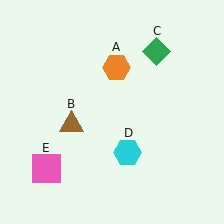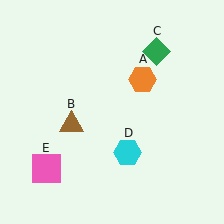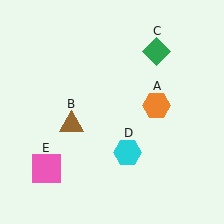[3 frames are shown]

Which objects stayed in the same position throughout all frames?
Brown triangle (object B) and green diamond (object C) and cyan hexagon (object D) and pink square (object E) remained stationary.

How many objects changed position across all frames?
1 object changed position: orange hexagon (object A).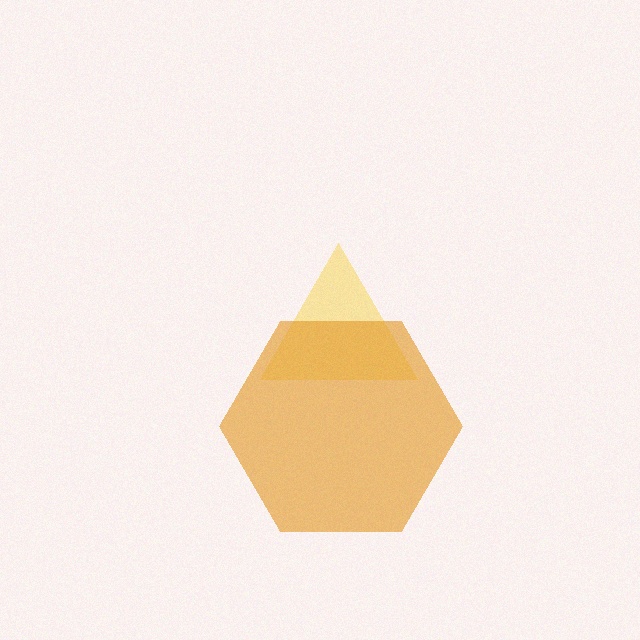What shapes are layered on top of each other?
The layered shapes are: a yellow triangle, an orange hexagon.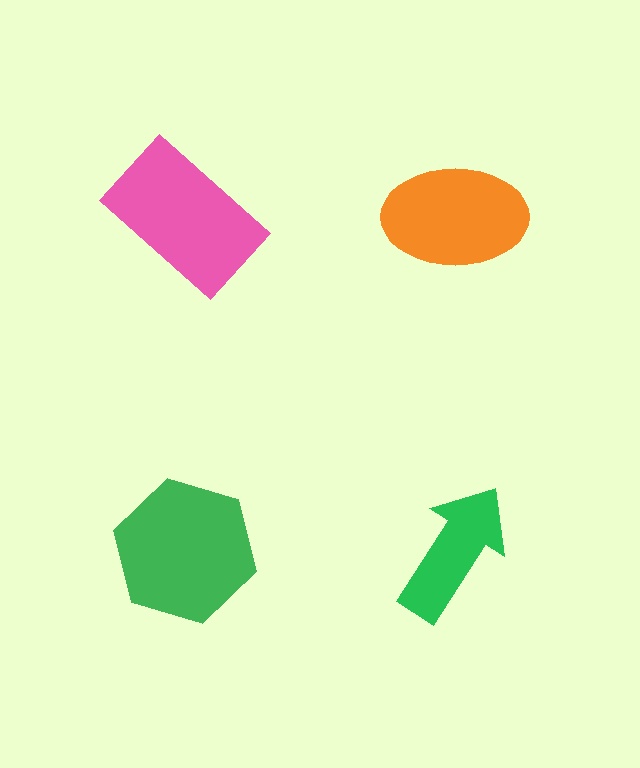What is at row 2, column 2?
A green arrow.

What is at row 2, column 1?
A green hexagon.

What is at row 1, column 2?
An orange ellipse.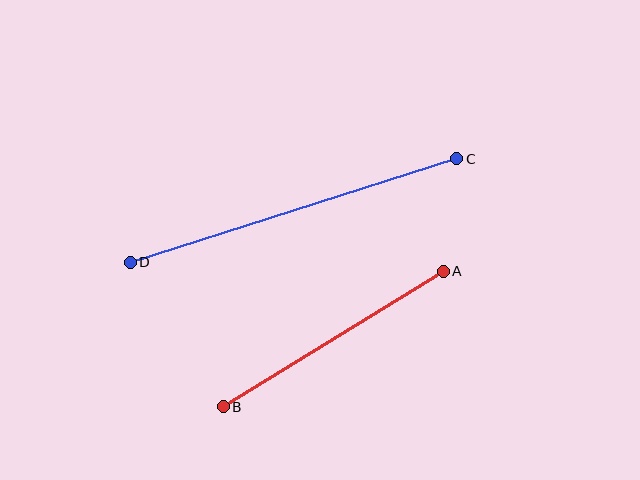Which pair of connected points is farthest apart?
Points C and D are farthest apart.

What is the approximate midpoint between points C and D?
The midpoint is at approximately (294, 210) pixels.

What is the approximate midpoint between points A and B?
The midpoint is at approximately (333, 339) pixels.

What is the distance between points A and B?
The distance is approximately 259 pixels.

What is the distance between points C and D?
The distance is approximately 343 pixels.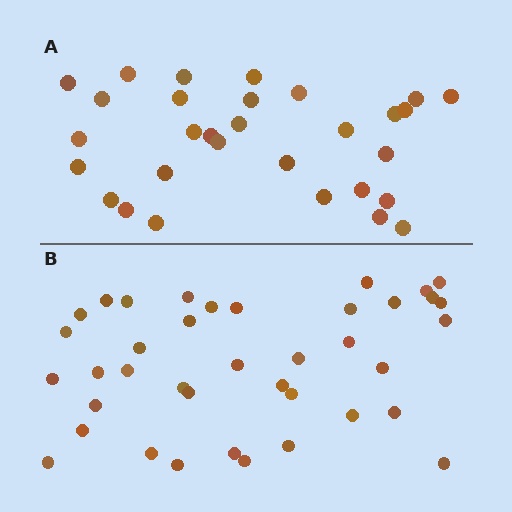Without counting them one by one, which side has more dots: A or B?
Region B (the bottom region) has more dots.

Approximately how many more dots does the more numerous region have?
Region B has roughly 8 or so more dots than region A.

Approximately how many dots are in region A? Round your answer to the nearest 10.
About 30 dots.